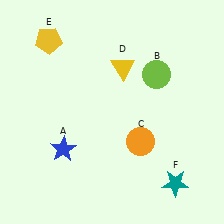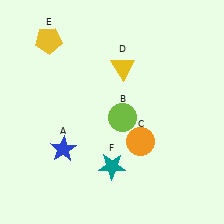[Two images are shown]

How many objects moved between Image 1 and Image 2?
2 objects moved between the two images.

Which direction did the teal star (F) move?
The teal star (F) moved left.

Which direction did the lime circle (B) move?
The lime circle (B) moved down.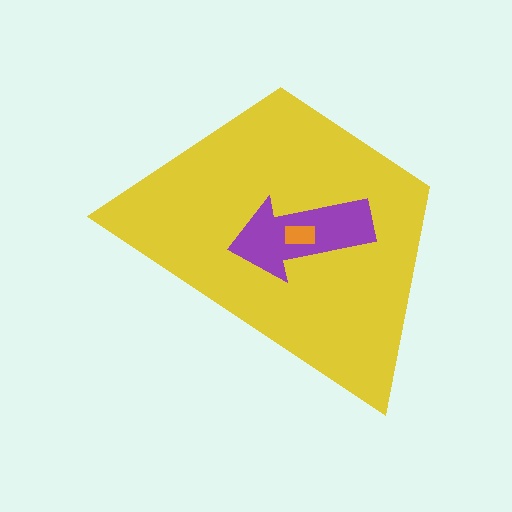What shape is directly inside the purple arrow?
The orange rectangle.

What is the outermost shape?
The yellow trapezoid.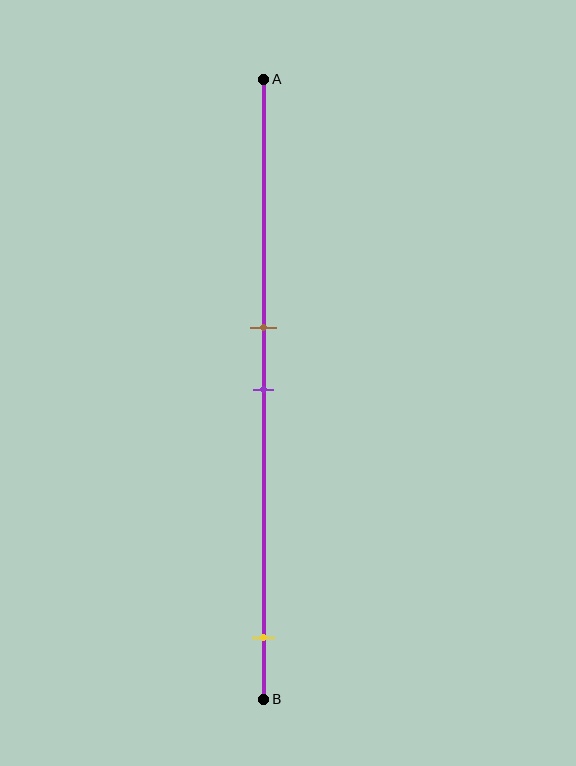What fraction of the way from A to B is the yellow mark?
The yellow mark is approximately 90% (0.9) of the way from A to B.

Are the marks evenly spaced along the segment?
No, the marks are not evenly spaced.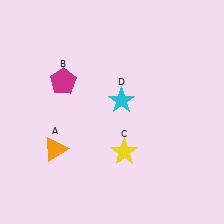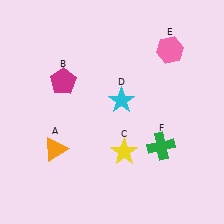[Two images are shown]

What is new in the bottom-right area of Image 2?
A green cross (F) was added in the bottom-right area of Image 2.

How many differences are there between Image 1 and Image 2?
There are 2 differences between the two images.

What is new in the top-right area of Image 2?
A pink hexagon (E) was added in the top-right area of Image 2.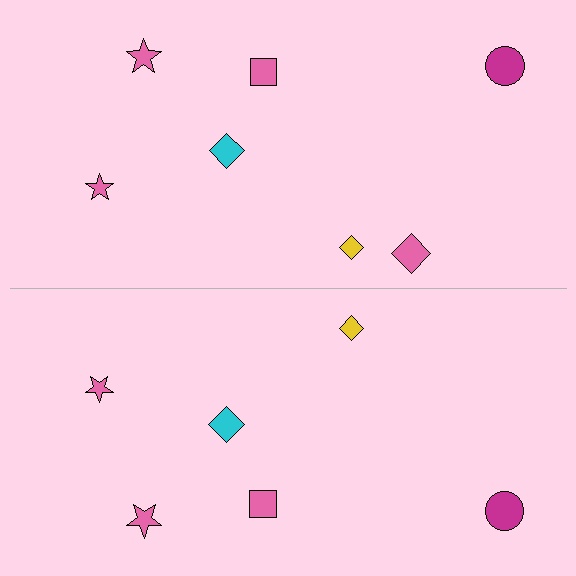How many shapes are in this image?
There are 13 shapes in this image.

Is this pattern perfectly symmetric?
No, the pattern is not perfectly symmetric. A pink diamond is missing from the bottom side.